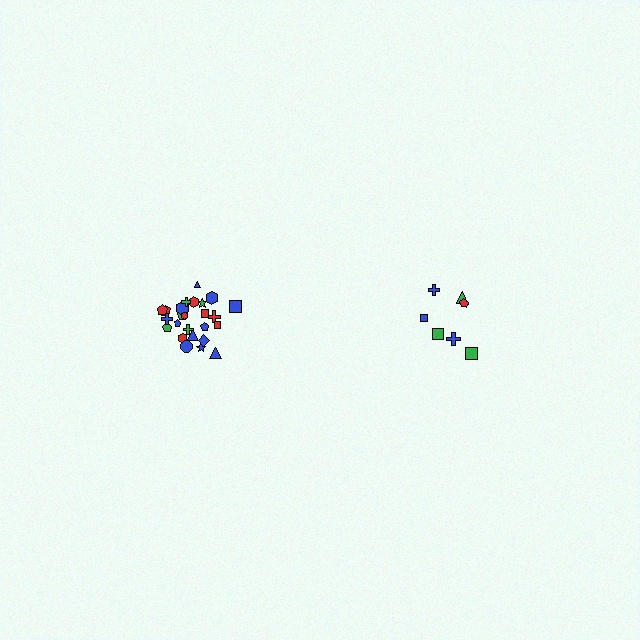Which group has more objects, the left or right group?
The left group.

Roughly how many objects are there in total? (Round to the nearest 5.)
Roughly 30 objects in total.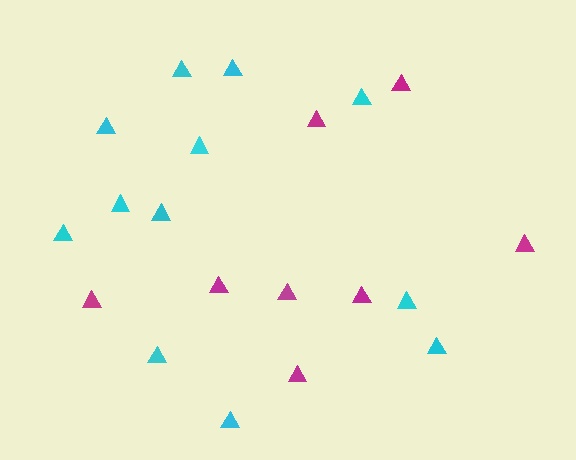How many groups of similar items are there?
There are 2 groups: one group of cyan triangles (12) and one group of magenta triangles (8).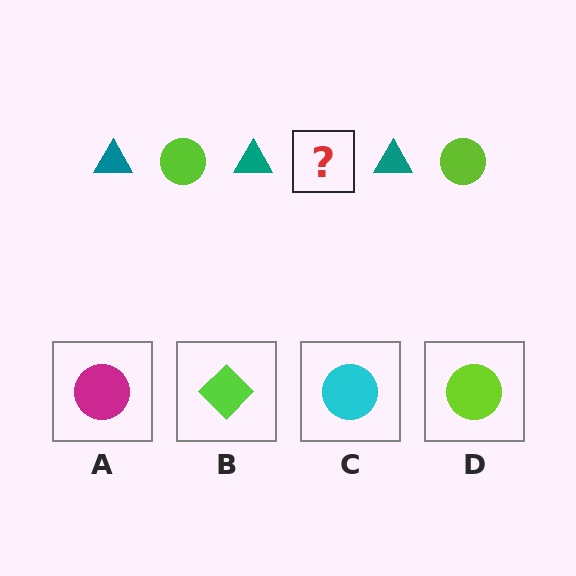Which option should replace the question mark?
Option D.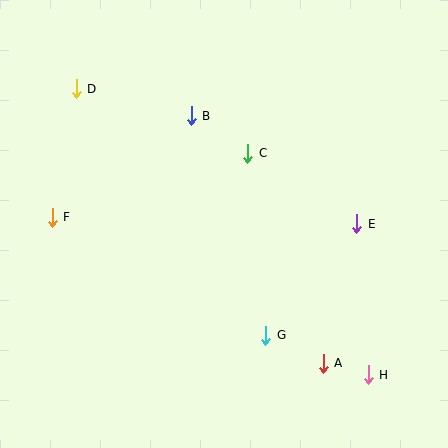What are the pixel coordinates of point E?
Point E is at (357, 224).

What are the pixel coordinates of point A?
Point A is at (323, 363).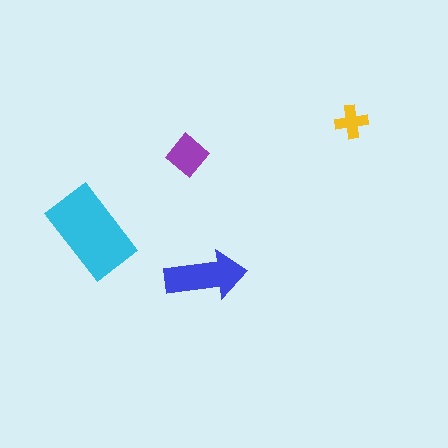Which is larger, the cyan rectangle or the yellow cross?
The cyan rectangle.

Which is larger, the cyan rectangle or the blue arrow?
The cyan rectangle.